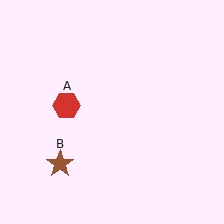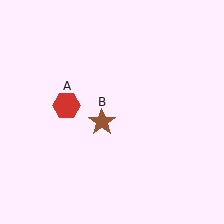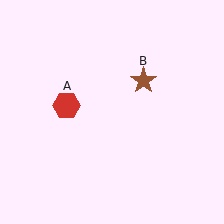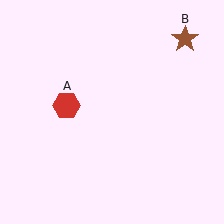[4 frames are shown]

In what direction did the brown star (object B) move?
The brown star (object B) moved up and to the right.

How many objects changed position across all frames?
1 object changed position: brown star (object B).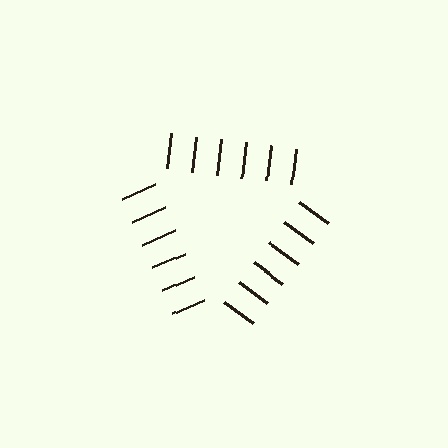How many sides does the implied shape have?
3 sides — the line-ends trace a triangle.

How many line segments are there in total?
18 — 6 along each of the 3 edges.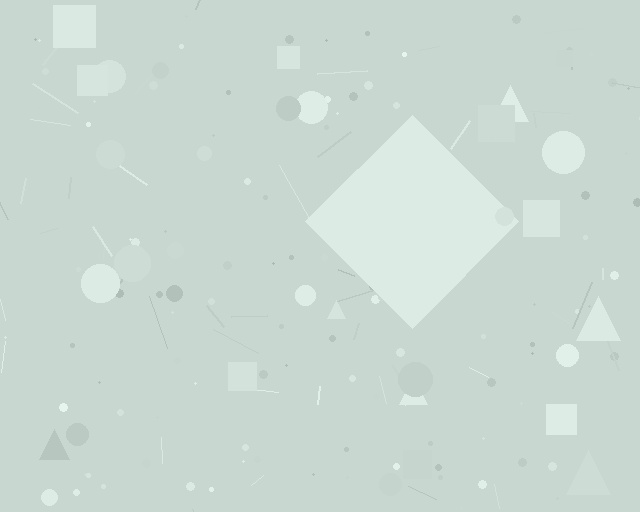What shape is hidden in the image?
A diamond is hidden in the image.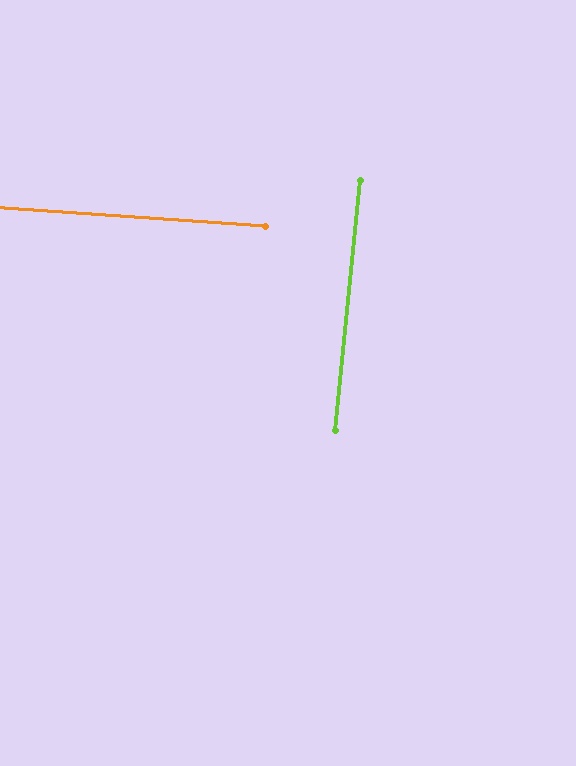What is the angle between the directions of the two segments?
Approximately 88 degrees.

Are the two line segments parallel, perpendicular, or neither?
Perpendicular — they meet at approximately 88°.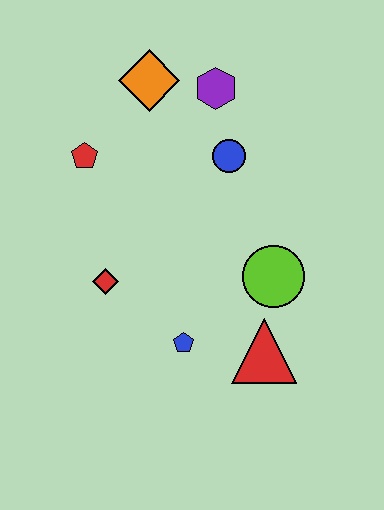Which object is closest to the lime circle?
The red triangle is closest to the lime circle.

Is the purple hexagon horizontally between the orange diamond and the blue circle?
Yes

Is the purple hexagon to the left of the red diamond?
No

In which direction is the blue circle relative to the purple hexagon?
The blue circle is below the purple hexagon.